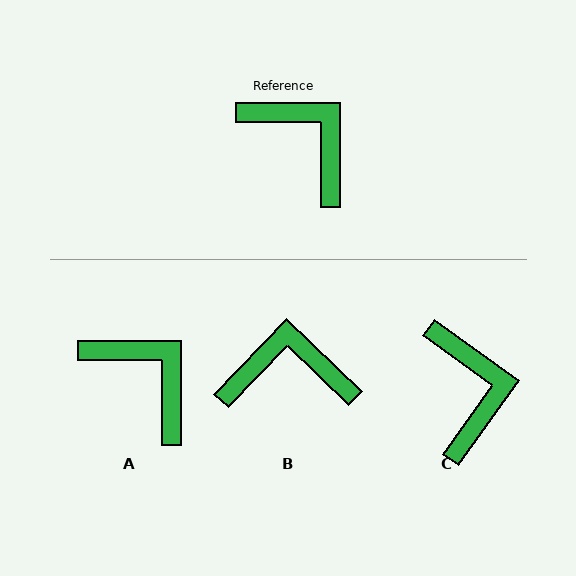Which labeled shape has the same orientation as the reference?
A.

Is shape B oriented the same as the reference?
No, it is off by about 46 degrees.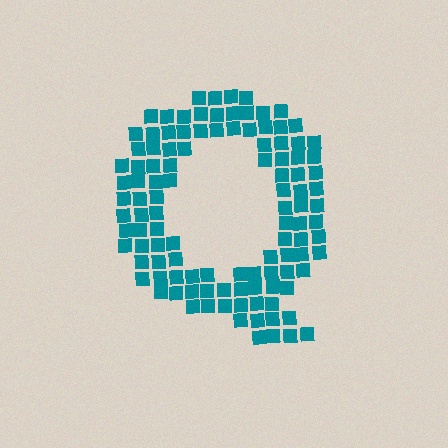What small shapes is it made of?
It is made of small squares.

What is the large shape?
The large shape is the letter Q.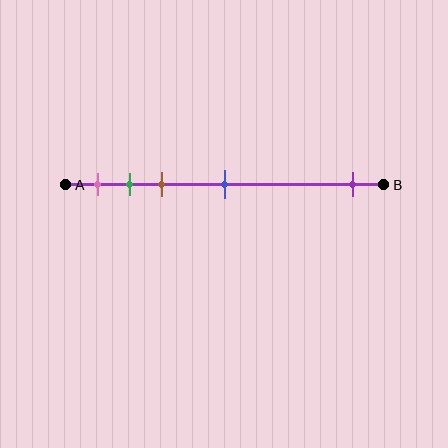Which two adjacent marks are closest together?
The green and brown marks are the closest adjacent pair.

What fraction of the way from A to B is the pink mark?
The pink mark is approximately 10% (0.1) of the way from A to B.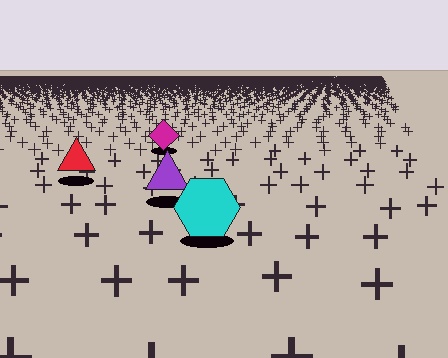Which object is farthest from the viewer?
The magenta diamond is farthest from the viewer. It appears smaller and the ground texture around it is denser.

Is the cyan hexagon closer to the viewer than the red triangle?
Yes. The cyan hexagon is closer — you can tell from the texture gradient: the ground texture is coarser near it.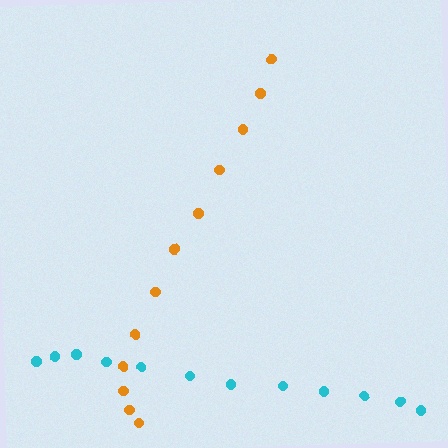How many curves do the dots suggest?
There are 2 distinct paths.